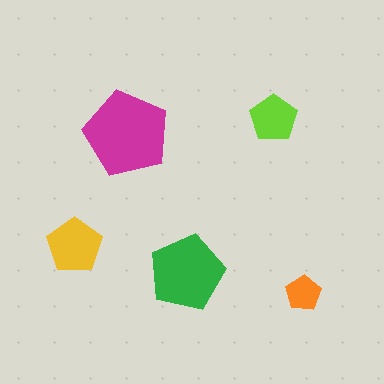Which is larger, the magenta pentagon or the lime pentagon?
The magenta one.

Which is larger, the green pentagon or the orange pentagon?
The green one.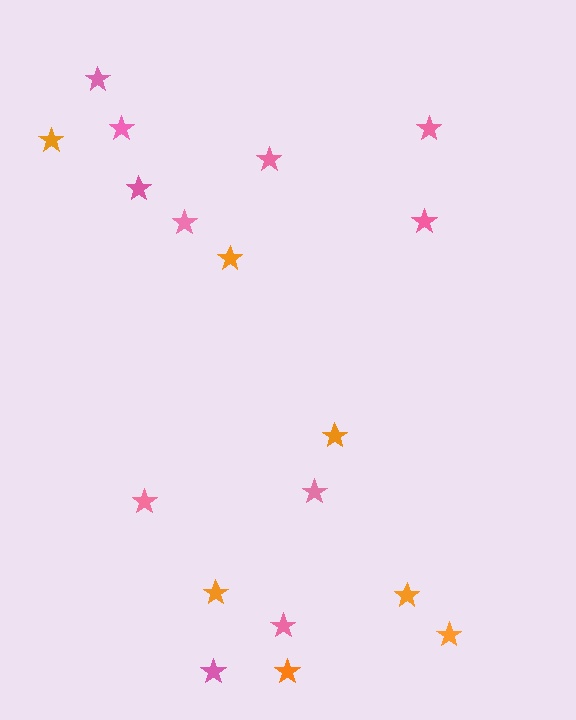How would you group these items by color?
There are 2 groups: one group of orange stars (7) and one group of pink stars (11).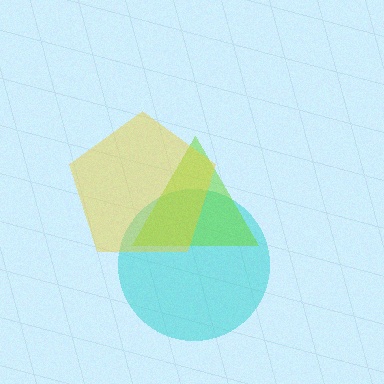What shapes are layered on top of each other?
The layered shapes are: a cyan circle, a lime triangle, a yellow pentagon.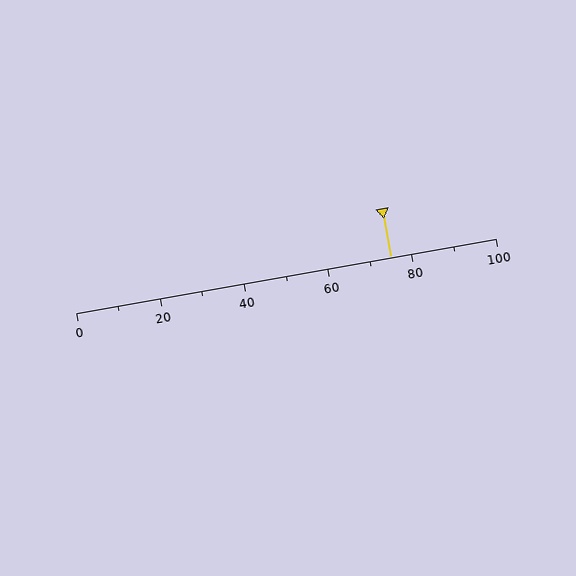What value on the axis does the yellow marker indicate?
The marker indicates approximately 75.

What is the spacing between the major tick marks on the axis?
The major ticks are spaced 20 apart.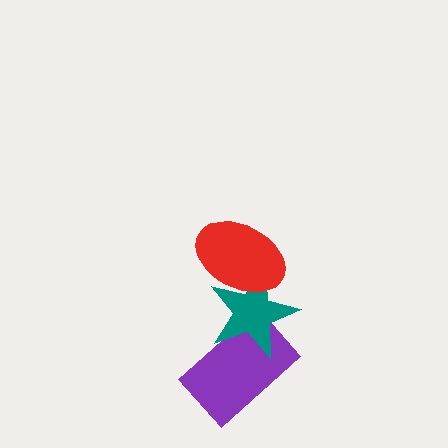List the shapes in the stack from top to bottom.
From top to bottom: the red ellipse, the teal star, the purple rectangle.